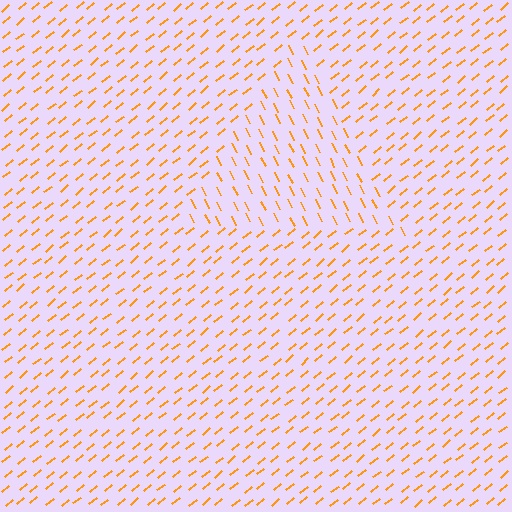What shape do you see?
I see a triangle.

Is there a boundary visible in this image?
Yes, there is a texture boundary formed by a change in line orientation.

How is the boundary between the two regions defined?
The boundary is defined purely by a change in line orientation (approximately 77 degrees difference). All lines are the same color and thickness.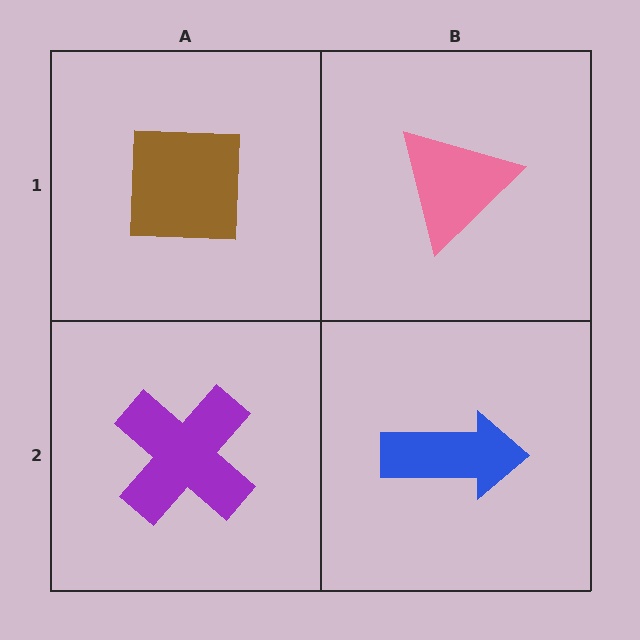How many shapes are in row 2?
2 shapes.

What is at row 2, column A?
A purple cross.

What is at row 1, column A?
A brown square.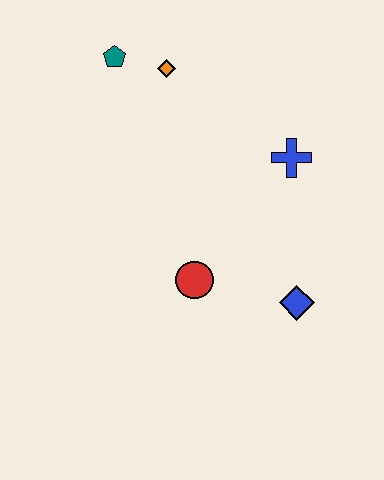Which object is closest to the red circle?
The blue diamond is closest to the red circle.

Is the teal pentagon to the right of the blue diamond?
No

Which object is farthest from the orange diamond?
The blue diamond is farthest from the orange diamond.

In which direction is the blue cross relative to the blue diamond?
The blue cross is above the blue diamond.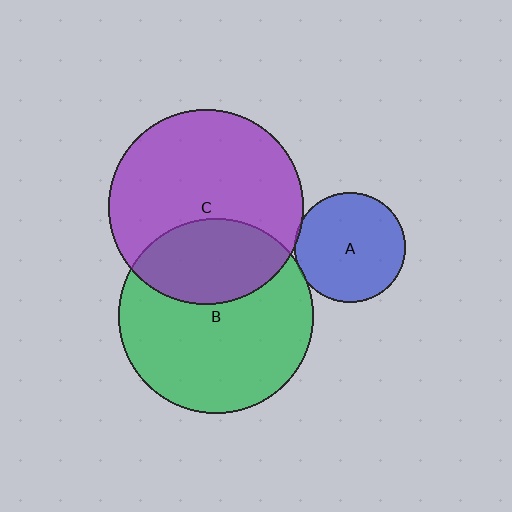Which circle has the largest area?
Circle B (green).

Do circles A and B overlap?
Yes.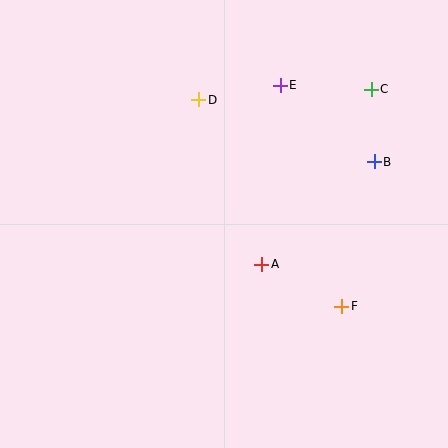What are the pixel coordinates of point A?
Point A is at (262, 264).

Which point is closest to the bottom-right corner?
Point F is closest to the bottom-right corner.